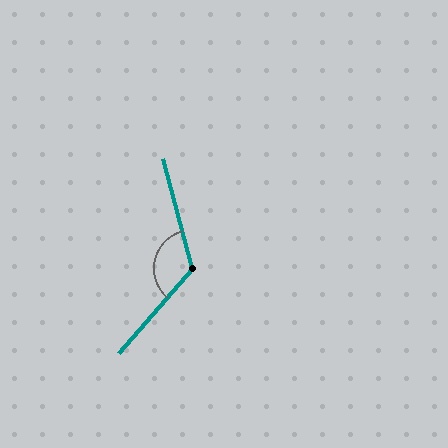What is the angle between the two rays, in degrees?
Approximately 125 degrees.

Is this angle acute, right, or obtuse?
It is obtuse.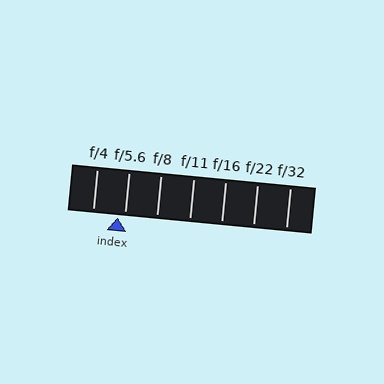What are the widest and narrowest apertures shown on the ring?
The widest aperture shown is f/4 and the narrowest is f/32.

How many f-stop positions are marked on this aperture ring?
There are 7 f-stop positions marked.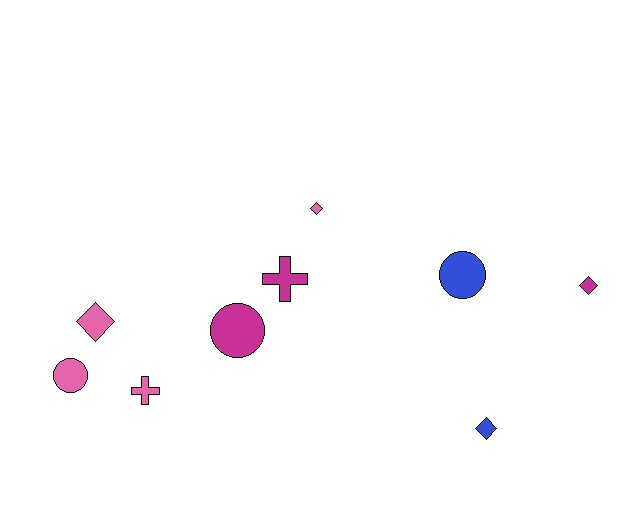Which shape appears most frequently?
Diamond, with 4 objects.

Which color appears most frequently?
Pink, with 4 objects.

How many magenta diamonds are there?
There is 1 magenta diamond.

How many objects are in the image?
There are 9 objects.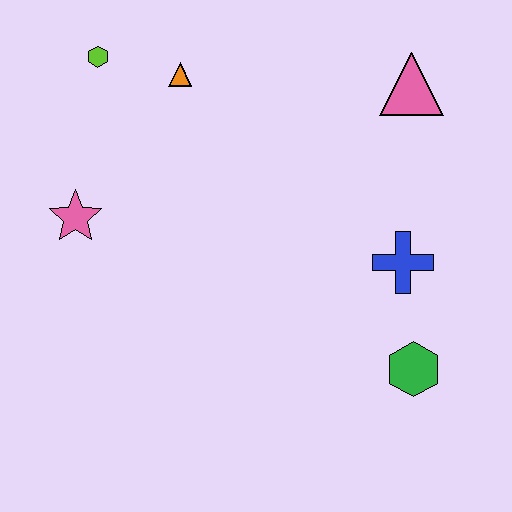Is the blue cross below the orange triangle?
Yes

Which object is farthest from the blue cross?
The lime hexagon is farthest from the blue cross.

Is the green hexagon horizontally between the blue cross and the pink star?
No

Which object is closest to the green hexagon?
The blue cross is closest to the green hexagon.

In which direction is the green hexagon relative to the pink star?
The green hexagon is to the right of the pink star.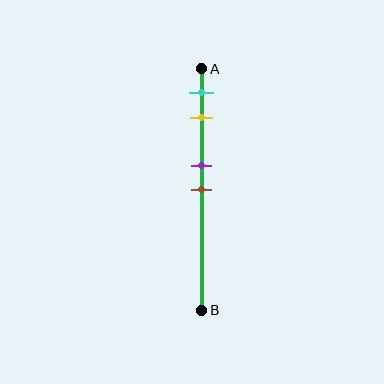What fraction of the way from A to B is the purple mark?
The purple mark is approximately 40% (0.4) of the way from A to B.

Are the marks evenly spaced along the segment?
No, the marks are not evenly spaced.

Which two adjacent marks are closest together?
The purple and brown marks are the closest adjacent pair.